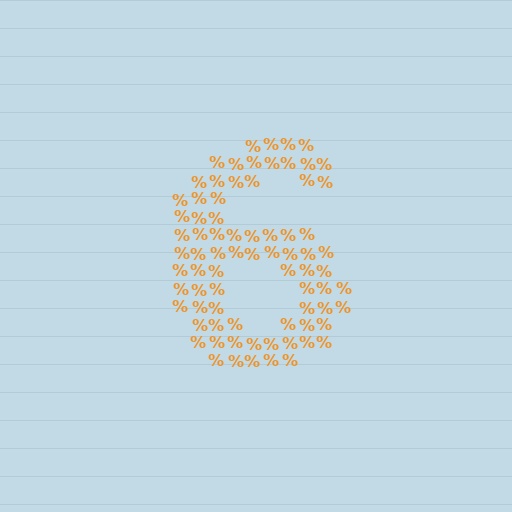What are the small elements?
The small elements are percent signs.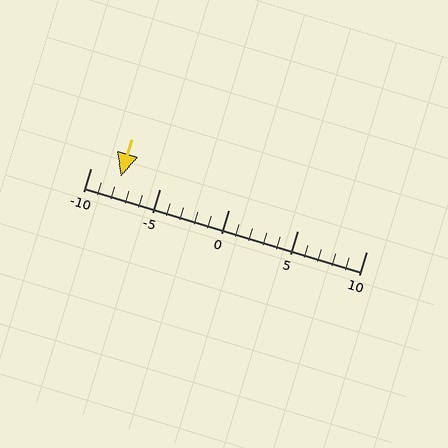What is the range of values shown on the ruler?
The ruler shows values from -10 to 10.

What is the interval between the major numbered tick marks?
The major tick marks are spaced 5 units apart.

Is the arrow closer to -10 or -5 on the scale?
The arrow is closer to -10.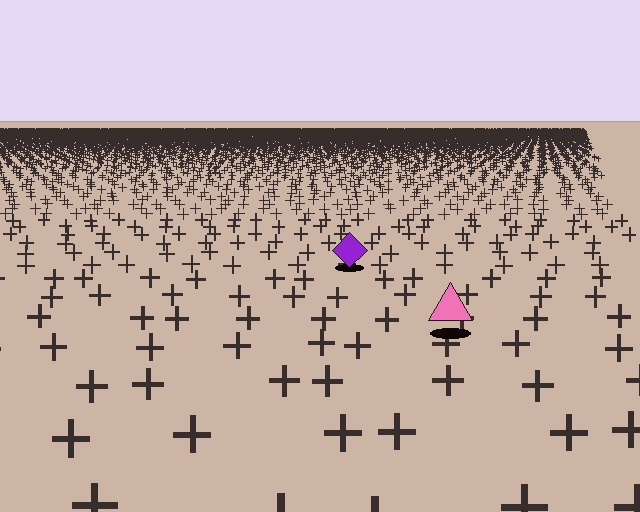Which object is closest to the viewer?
The pink triangle is closest. The texture marks near it are larger and more spread out.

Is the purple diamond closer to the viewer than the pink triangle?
No. The pink triangle is closer — you can tell from the texture gradient: the ground texture is coarser near it.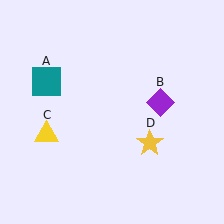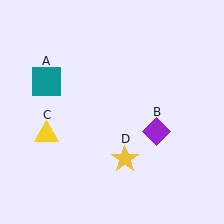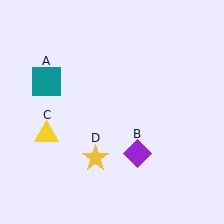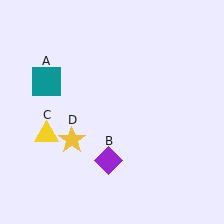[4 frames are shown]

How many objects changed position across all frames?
2 objects changed position: purple diamond (object B), yellow star (object D).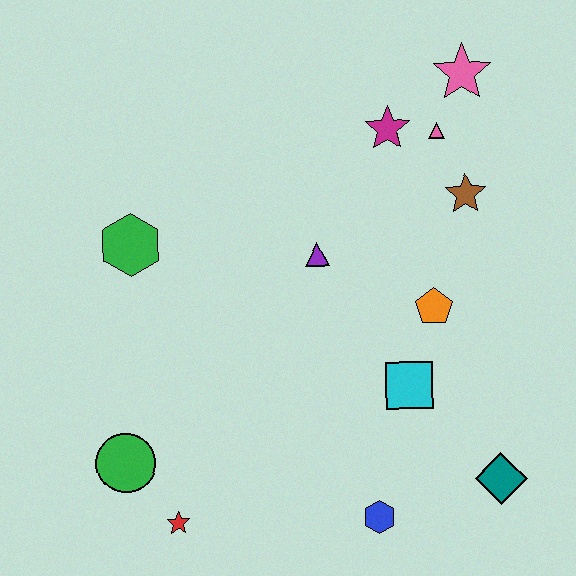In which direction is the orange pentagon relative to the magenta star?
The orange pentagon is below the magenta star.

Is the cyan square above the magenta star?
No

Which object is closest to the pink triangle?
The magenta star is closest to the pink triangle.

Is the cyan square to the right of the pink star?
No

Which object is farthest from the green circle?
The pink star is farthest from the green circle.